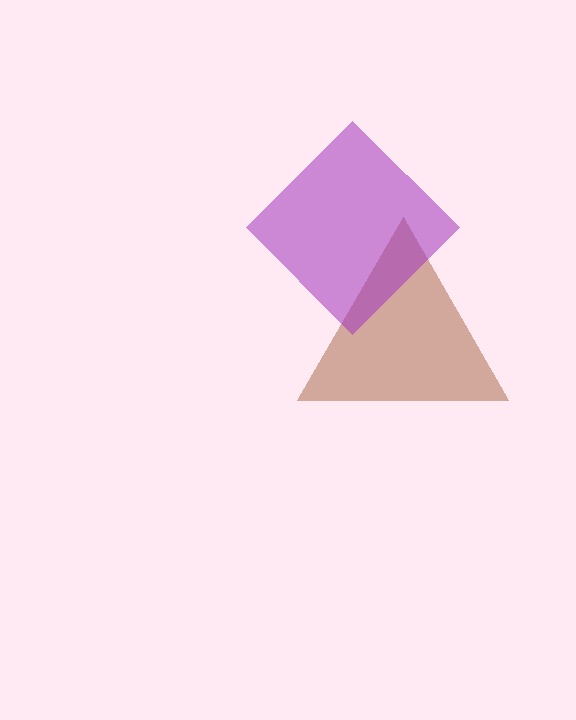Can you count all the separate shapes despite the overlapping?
Yes, there are 2 separate shapes.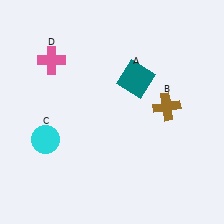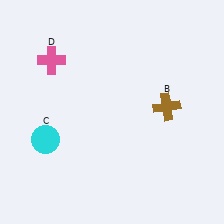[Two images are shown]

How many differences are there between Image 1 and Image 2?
There is 1 difference between the two images.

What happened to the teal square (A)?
The teal square (A) was removed in Image 2. It was in the top-right area of Image 1.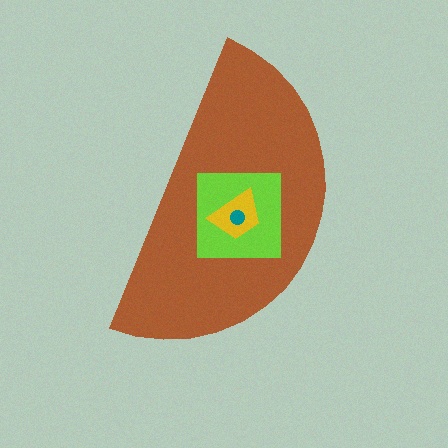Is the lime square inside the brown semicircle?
Yes.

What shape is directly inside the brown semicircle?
The lime square.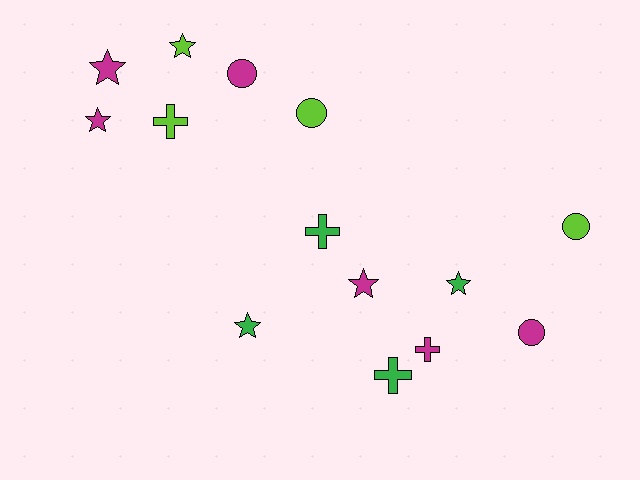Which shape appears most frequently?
Star, with 6 objects.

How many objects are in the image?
There are 14 objects.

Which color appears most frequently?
Magenta, with 6 objects.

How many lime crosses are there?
There is 1 lime cross.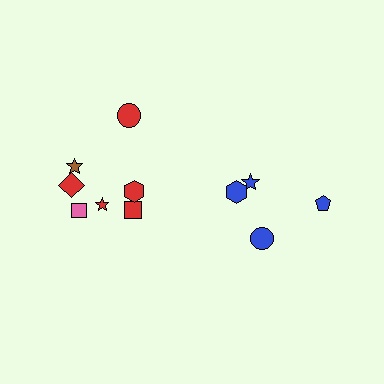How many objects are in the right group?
There are 4 objects.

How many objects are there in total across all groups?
There are 11 objects.